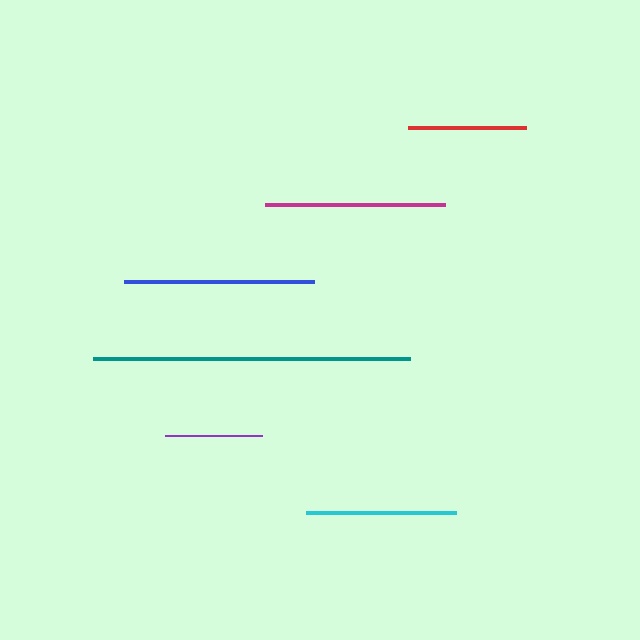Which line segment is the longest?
The teal line is the longest at approximately 317 pixels.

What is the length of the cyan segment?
The cyan segment is approximately 150 pixels long.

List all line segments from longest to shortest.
From longest to shortest: teal, blue, magenta, cyan, red, purple.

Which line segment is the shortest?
The purple line is the shortest at approximately 97 pixels.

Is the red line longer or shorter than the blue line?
The blue line is longer than the red line.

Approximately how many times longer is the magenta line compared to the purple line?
The magenta line is approximately 1.9 times the length of the purple line.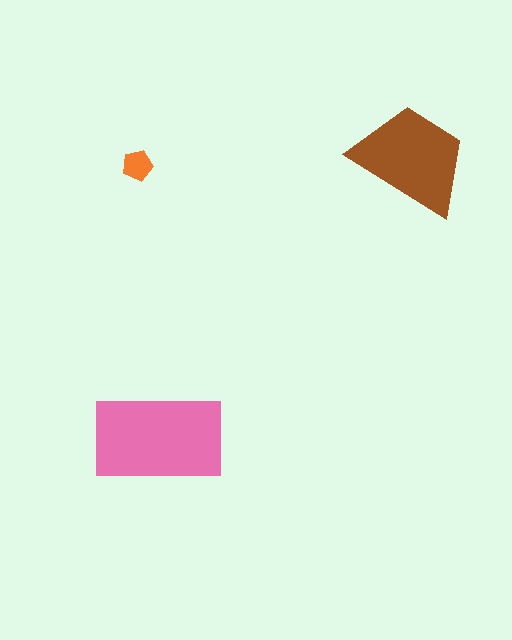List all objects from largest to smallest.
The pink rectangle, the brown trapezoid, the orange pentagon.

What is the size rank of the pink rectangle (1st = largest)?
1st.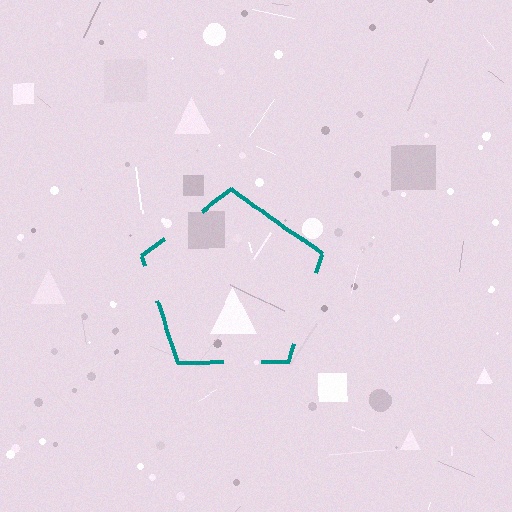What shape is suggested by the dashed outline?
The dashed outline suggests a pentagon.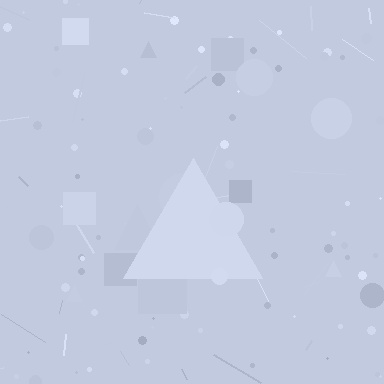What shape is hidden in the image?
A triangle is hidden in the image.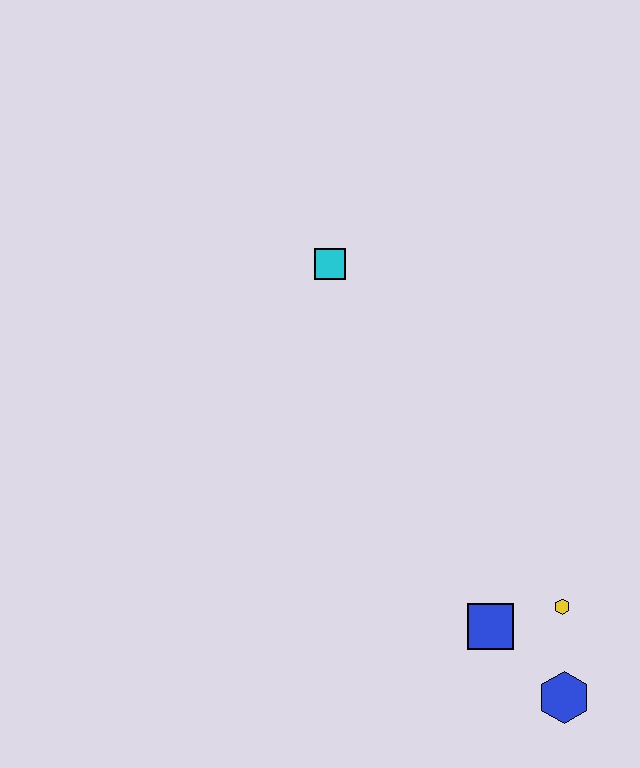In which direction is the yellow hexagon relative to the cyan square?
The yellow hexagon is below the cyan square.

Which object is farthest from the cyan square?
The blue hexagon is farthest from the cyan square.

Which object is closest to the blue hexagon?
The yellow hexagon is closest to the blue hexagon.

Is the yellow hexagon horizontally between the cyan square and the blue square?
No